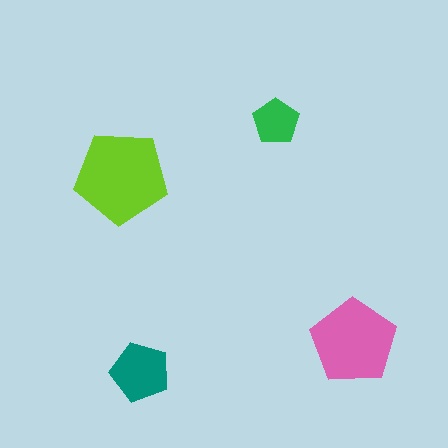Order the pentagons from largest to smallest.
the lime one, the pink one, the teal one, the green one.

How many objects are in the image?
There are 4 objects in the image.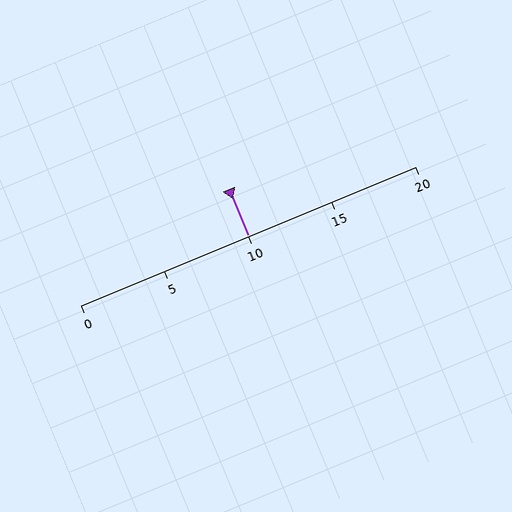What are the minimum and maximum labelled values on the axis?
The axis runs from 0 to 20.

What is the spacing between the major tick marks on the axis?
The major ticks are spaced 5 apart.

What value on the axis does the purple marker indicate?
The marker indicates approximately 10.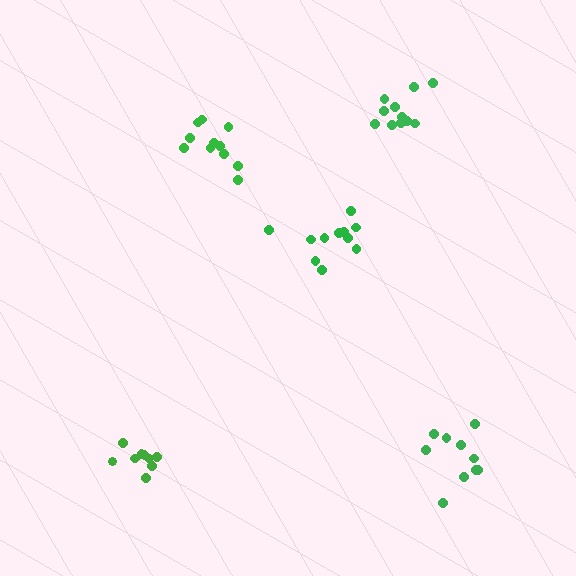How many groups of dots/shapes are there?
There are 5 groups.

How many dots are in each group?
Group 1: 11 dots, Group 2: 9 dots, Group 3: 11 dots, Group 4: 11 dots, Group 5: 11 dots (53 total).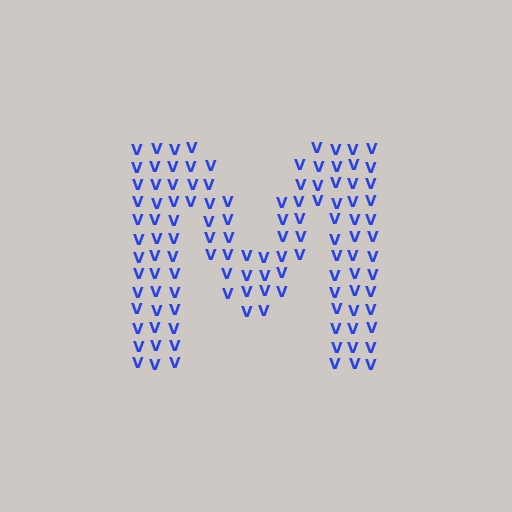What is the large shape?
The large shape is the letter M.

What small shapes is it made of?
It is made of small letter V's.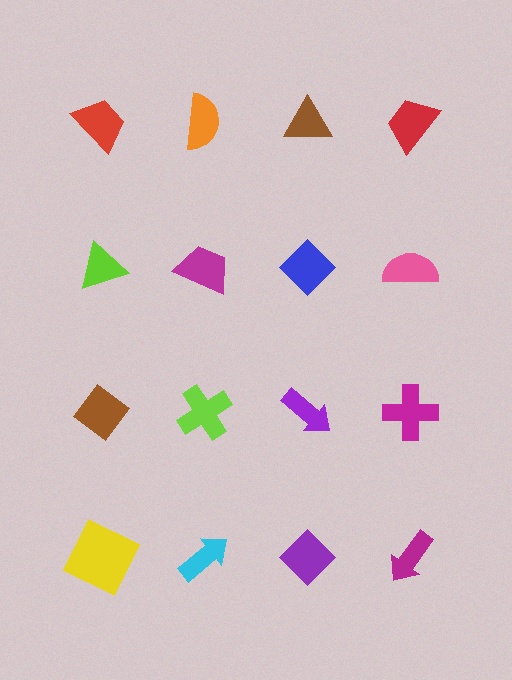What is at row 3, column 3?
A purple arrow.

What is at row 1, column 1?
A red trapezoid.